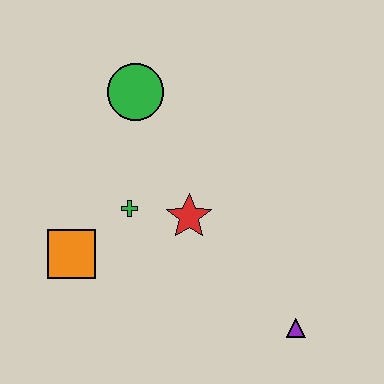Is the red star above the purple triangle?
Yes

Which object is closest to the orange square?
The green cross is closest to the orange square.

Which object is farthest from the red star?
The purple triangle is farthest from the red star.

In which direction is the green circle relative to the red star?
The green circle is above the red star.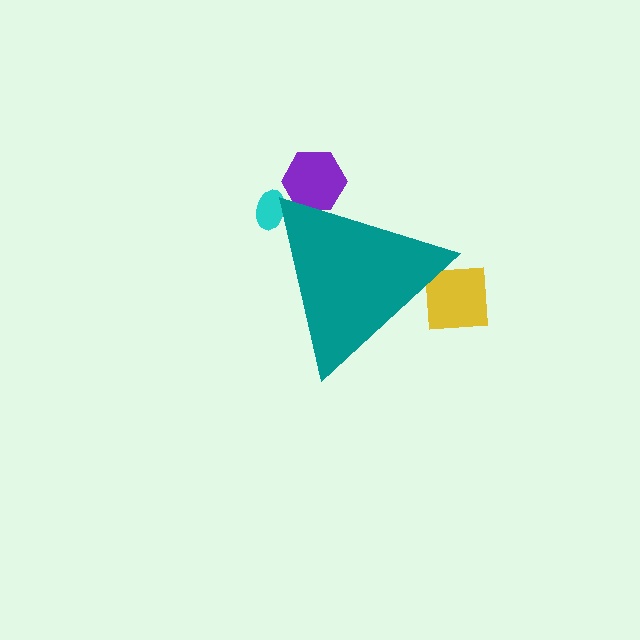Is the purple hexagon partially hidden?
Yes, the purple hexagon is partially hidden behind the teal triangle.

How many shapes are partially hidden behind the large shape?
3 shapes are partially hidden.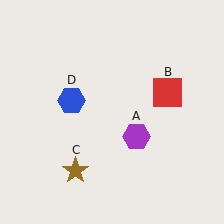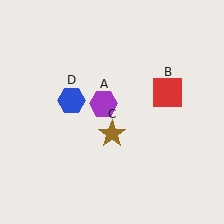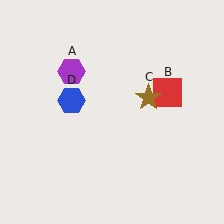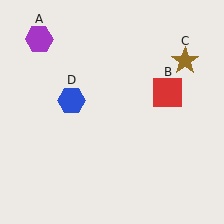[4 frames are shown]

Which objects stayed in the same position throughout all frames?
Red square (object B) and blue hexagon (object D) remained stationary.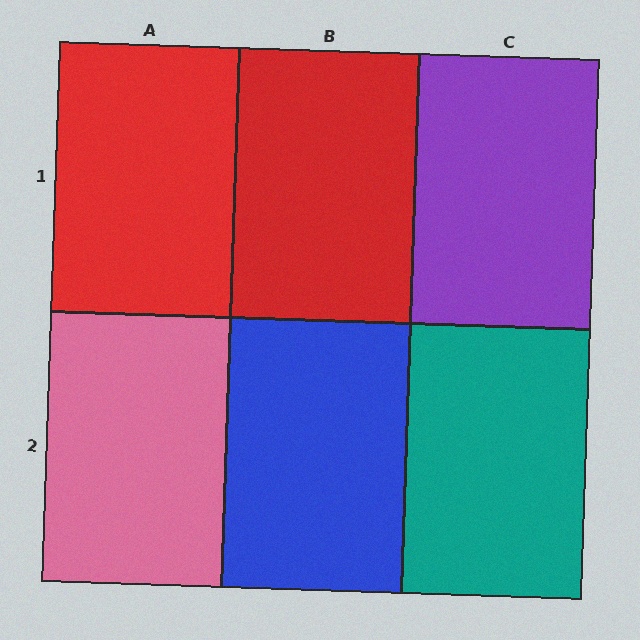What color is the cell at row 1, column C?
Purple.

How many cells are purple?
1 cell is purple.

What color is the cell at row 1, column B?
Red.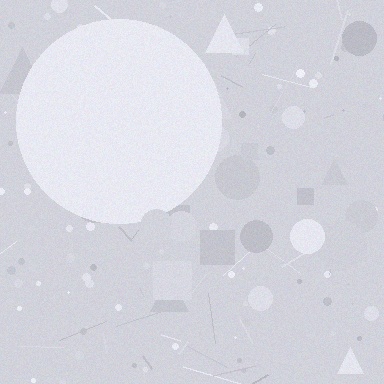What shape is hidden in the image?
A circle is hidden in the image.